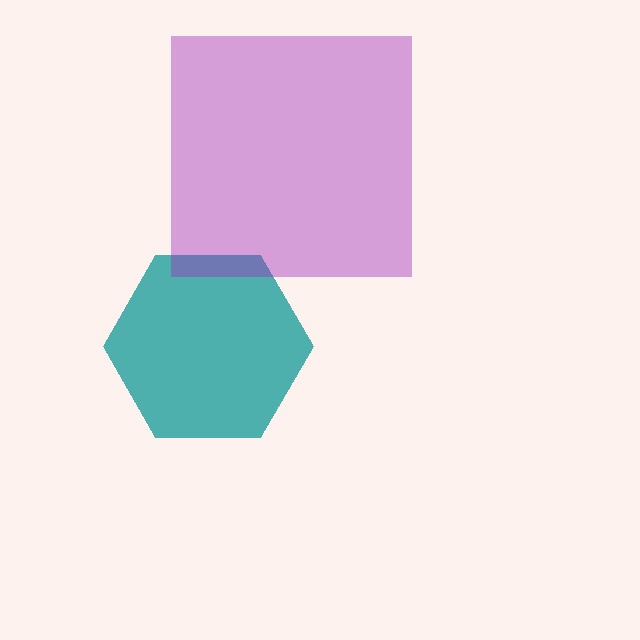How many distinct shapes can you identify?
There are 2 distinct shapes: a teal hexagon, a purple square.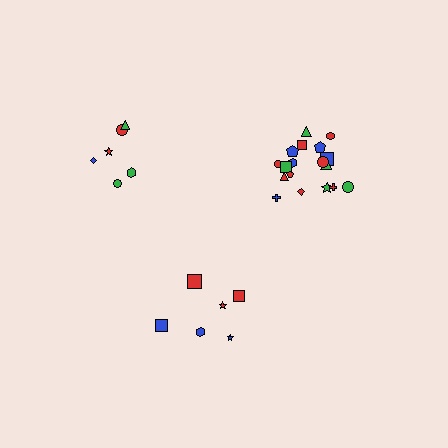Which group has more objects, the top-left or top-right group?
The top-right group.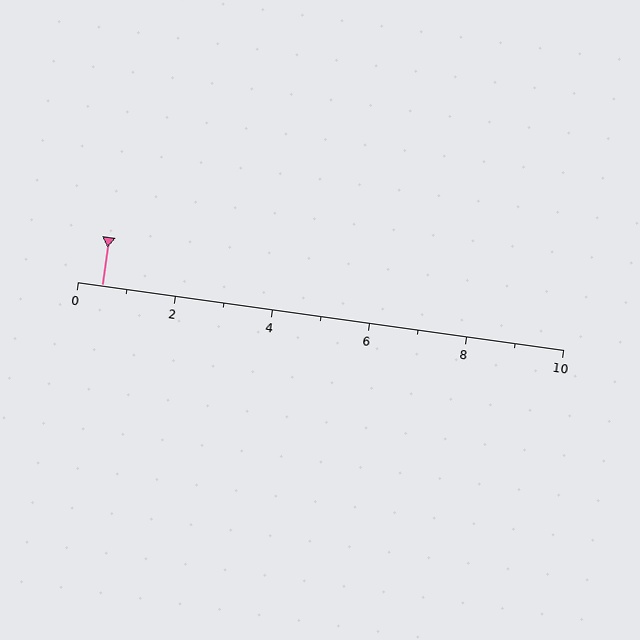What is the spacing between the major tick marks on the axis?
The major ticks are spaced 2 apart.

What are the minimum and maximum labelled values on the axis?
The axis runs from 0 to 10.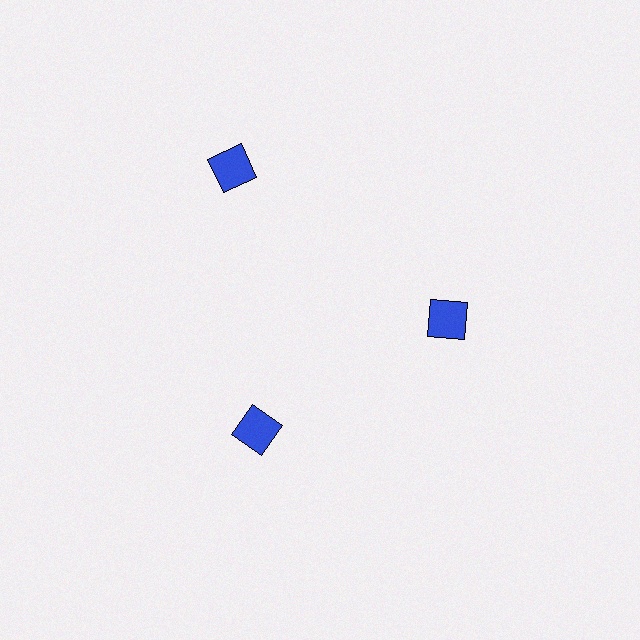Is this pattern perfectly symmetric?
No. The 3 blue squares are arranged in a ring, but one element near the 11 o'clock position is pushed outward from the center, breaking the 3-fold rotational symmetry.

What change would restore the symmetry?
The symmetry would be restored by moving it inward, back onto the ring so that all 3 squares sit at equal angles and equal distance from the center.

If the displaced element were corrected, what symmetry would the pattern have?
It would have 3-fold rotational symmetry — the pattern would map onto itself every 120 degrees.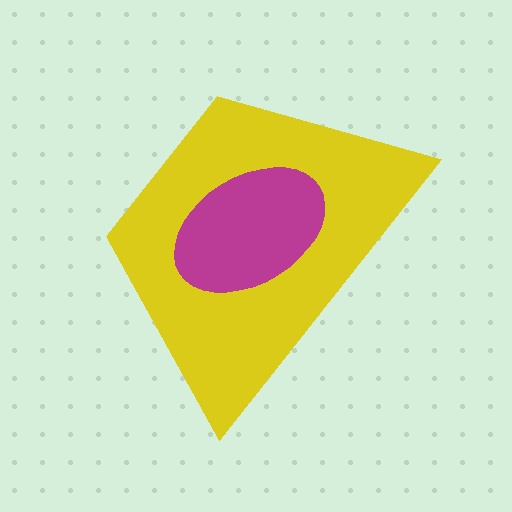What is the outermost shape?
The yellow trapezoid.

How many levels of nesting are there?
2.